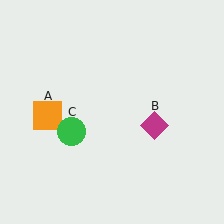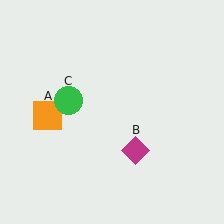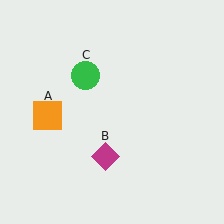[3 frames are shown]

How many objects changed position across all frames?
2 objects changed position: magenta diamond (object B), green circle (object C).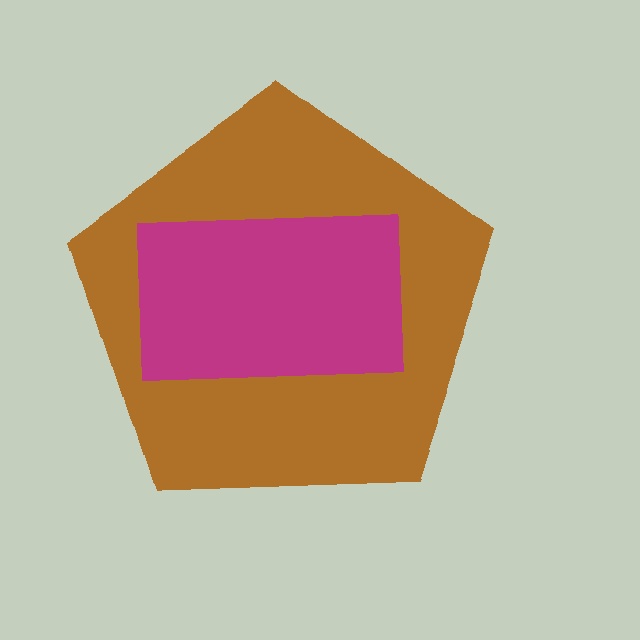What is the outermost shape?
The brown pentagon.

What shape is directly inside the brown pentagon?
The magenta rectangle.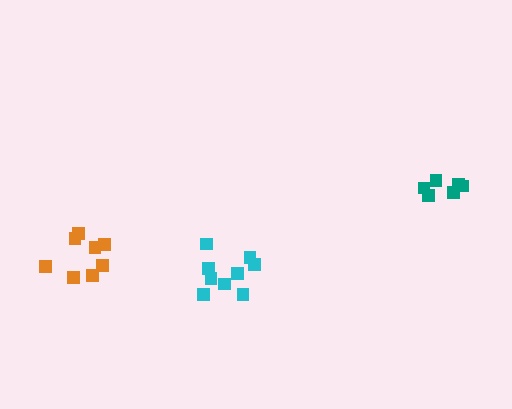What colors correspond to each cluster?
The clusters are colored: cyan, teal, orange.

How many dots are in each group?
Group 1: 9 dots, Group 2: 6 dots, Group 3: 8 dots (23 total).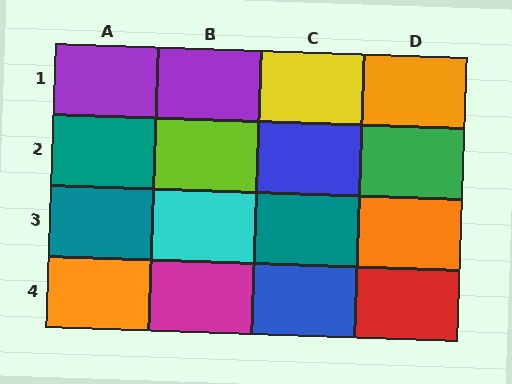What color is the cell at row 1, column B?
Purple.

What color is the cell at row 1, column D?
Orange.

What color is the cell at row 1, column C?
Yellow.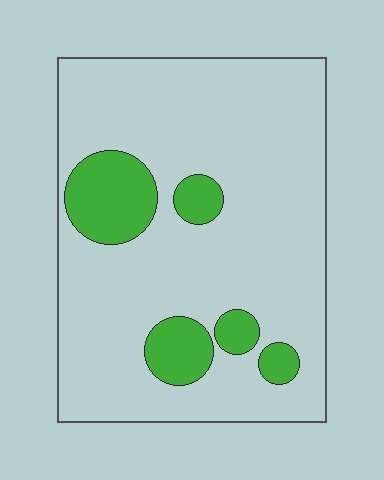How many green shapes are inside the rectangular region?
5.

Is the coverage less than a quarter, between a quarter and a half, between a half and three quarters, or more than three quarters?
Less than a quarter.